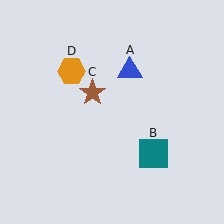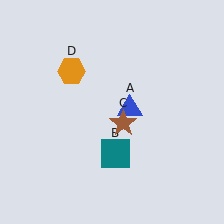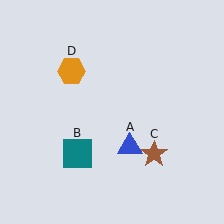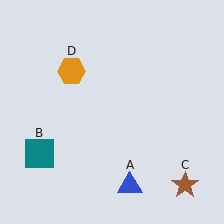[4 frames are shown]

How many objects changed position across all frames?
3 objects changed position: blue triangle (object A), teal square (object B), brown star (object C).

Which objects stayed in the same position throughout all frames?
Orange hexagon (object D) remained stationary.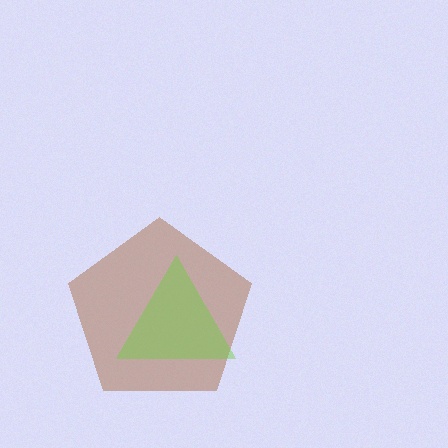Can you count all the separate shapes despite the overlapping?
Yes, there are 2 separate shapes.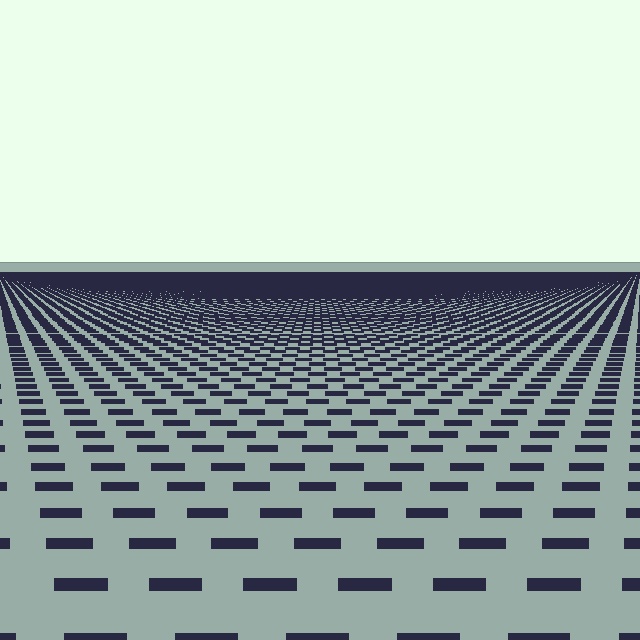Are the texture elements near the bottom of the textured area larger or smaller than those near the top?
Larger. Near the bottom, elements are closer to the viewer and appear at a bigger on-screen size.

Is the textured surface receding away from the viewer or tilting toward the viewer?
The surface is receding away from the viewer. Texture elements get smaller and denser toward the top.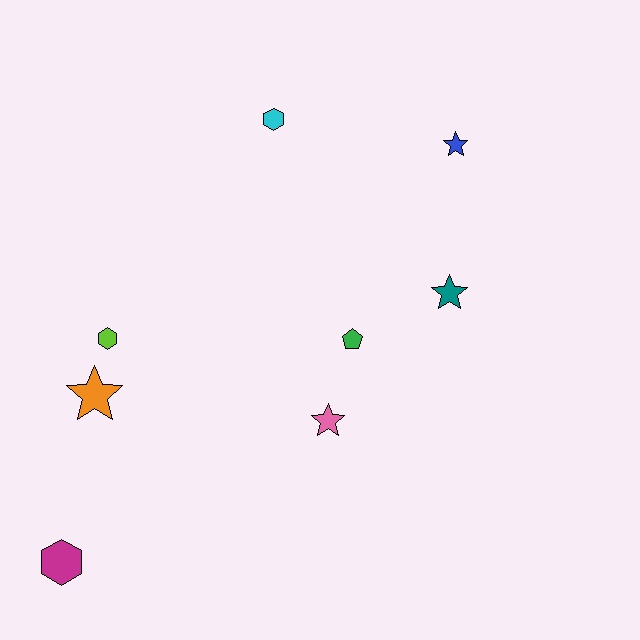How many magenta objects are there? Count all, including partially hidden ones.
There is 1 magenta object.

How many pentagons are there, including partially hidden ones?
There is 1 pentagon.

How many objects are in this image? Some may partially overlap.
There are 8 objects.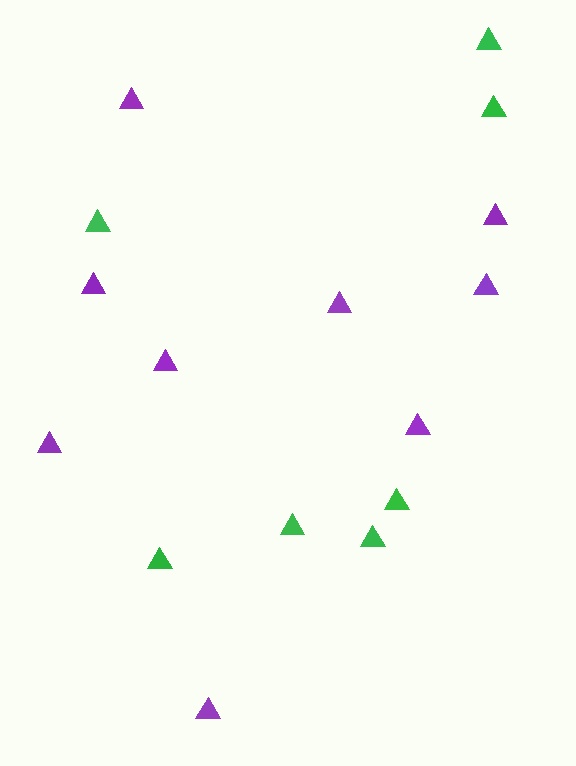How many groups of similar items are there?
There are 2 groups: one group of green triangles (7) and one group of purple triangles (9).